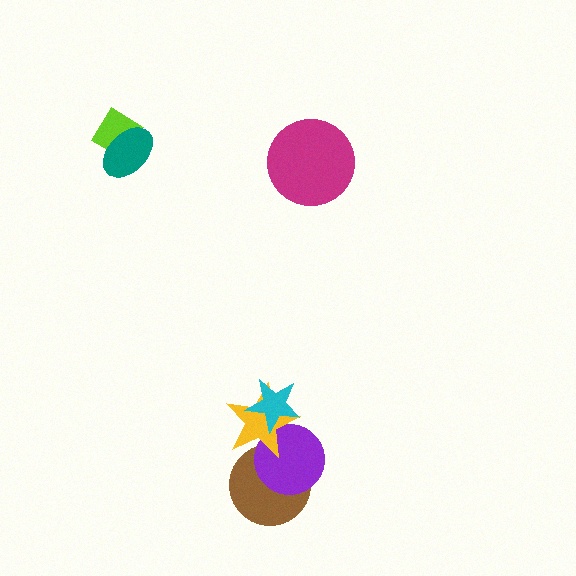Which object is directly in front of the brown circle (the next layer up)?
The purple circle is directly in front of the brown circle.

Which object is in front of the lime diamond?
The teal ellipse is in front of the lime diamond.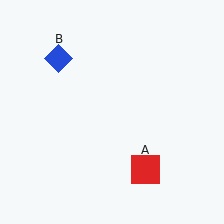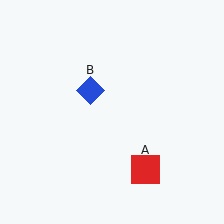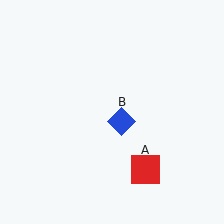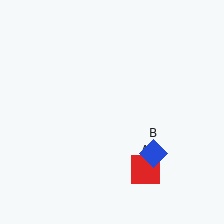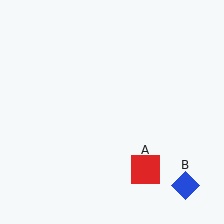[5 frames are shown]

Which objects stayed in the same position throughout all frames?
Red square (object A) remained stationary.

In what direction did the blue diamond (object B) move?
The blue diamond (object B) moved down and to the right.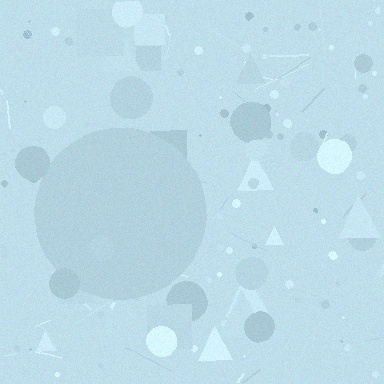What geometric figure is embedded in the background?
A circle is embedded in the background.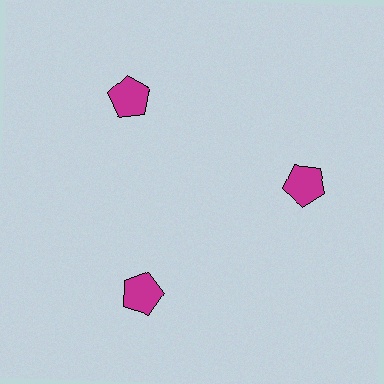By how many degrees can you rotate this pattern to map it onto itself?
The pattern maps onto itself every 120 degrees of rotation.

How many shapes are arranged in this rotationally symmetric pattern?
There are 3 shapes, arranged in 3 groups of 1.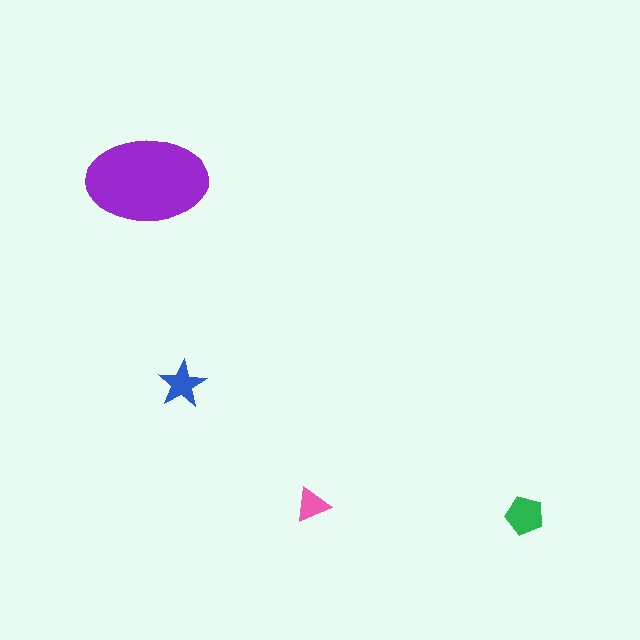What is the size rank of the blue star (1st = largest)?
3rd.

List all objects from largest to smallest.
The purple ellipse, the green pentagon, the blue star, the pink triangle.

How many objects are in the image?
There are 4 objects in the image.